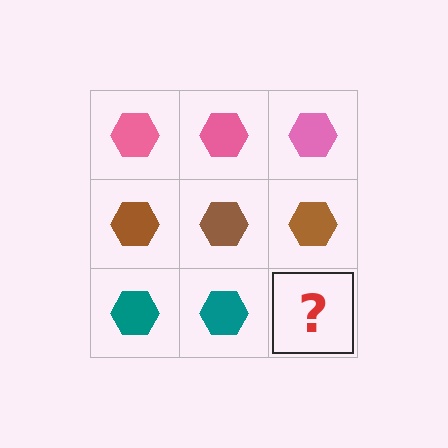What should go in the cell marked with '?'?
The missing cell should contain a teal hexagon.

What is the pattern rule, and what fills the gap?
The rule is that each row has a consistent color. The gap should be filled with a teal hexagon.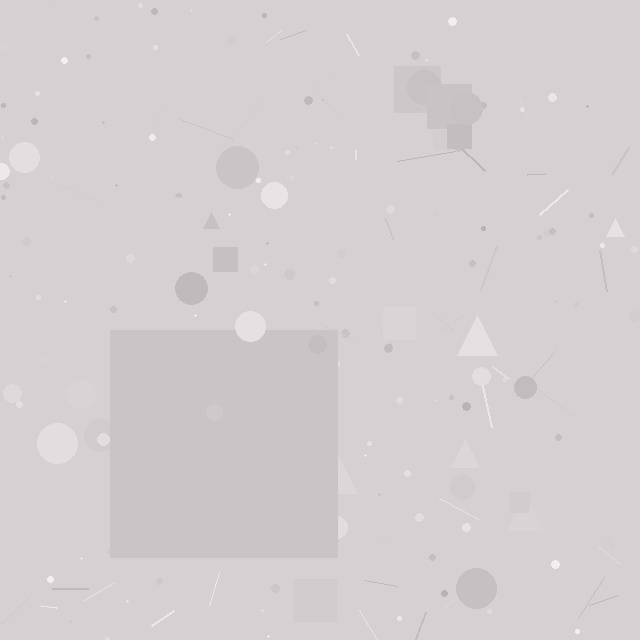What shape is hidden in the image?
A square is hidden in the image.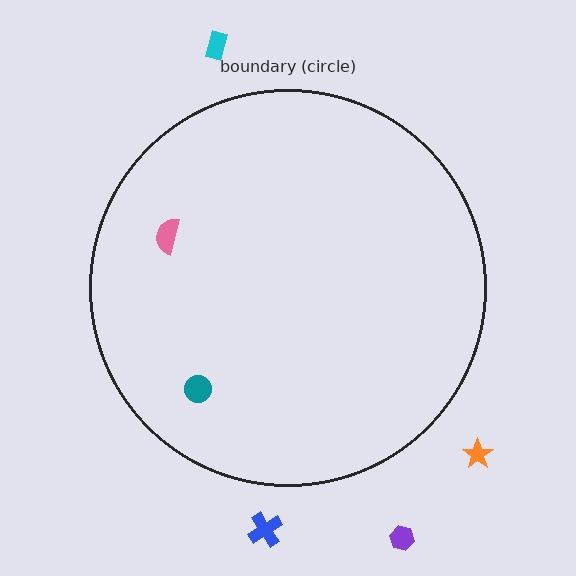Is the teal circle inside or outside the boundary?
Inside.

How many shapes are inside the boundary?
2 inside, 4 outside.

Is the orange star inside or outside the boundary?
Outside.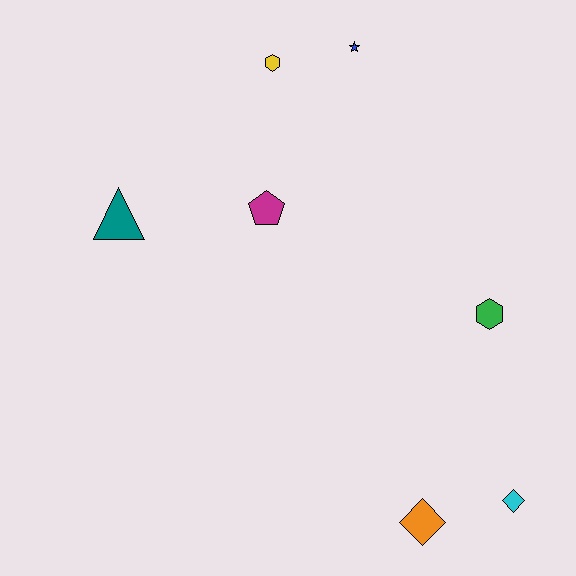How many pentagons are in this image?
There is 1 pentagon.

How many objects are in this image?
There are 7 objects.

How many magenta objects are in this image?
There is 1 magenta object.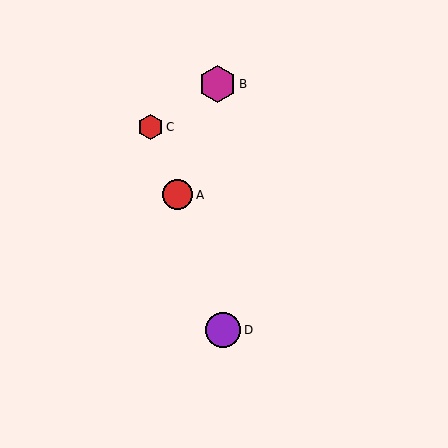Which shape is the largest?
The magenta hexagon (labeled B) is the largest.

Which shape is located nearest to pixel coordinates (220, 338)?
The purple circle (labeled D) at (223, 330) is nearest to that location.